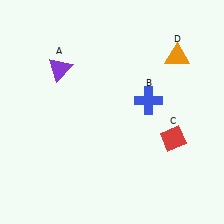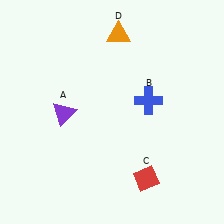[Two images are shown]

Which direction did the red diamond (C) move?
The red diamond (C) moved down.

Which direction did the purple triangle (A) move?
The purple triangle (A) moved down.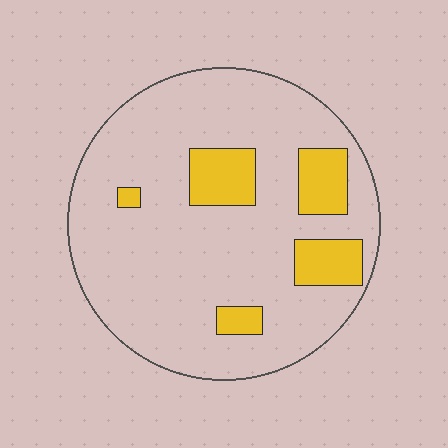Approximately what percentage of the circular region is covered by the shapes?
Approximately 15%.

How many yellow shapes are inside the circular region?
5.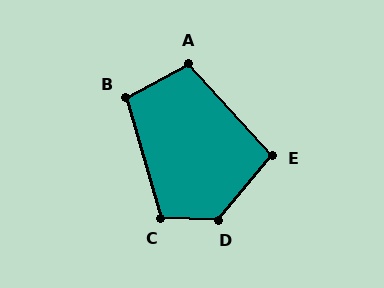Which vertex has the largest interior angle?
D, at approximately 128 degrees.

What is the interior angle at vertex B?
Approximately 103 degrees (obtuse).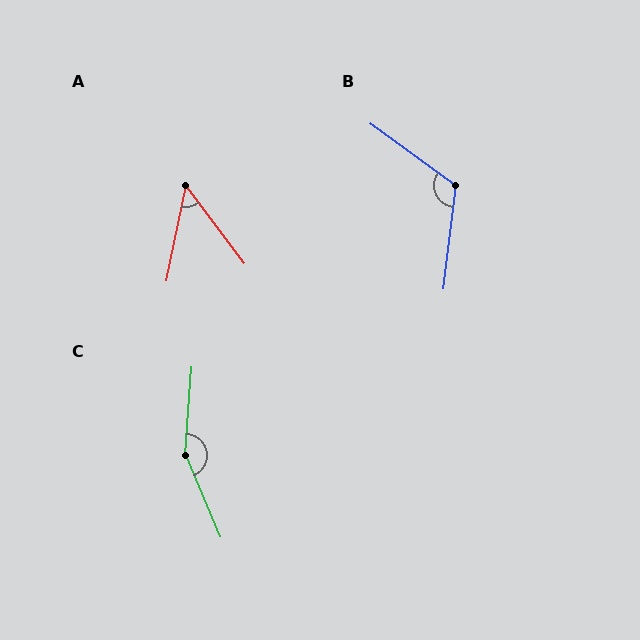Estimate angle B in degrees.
Approximately 119 degrees.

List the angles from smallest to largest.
A (49°), B (119°), C (153°).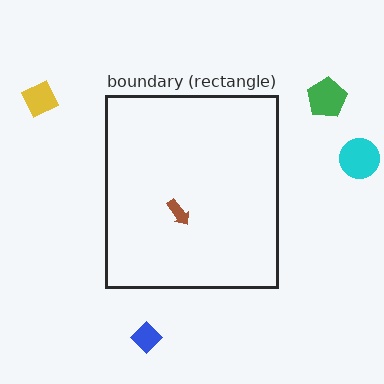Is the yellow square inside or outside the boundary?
Outside.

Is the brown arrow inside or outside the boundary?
Inside.